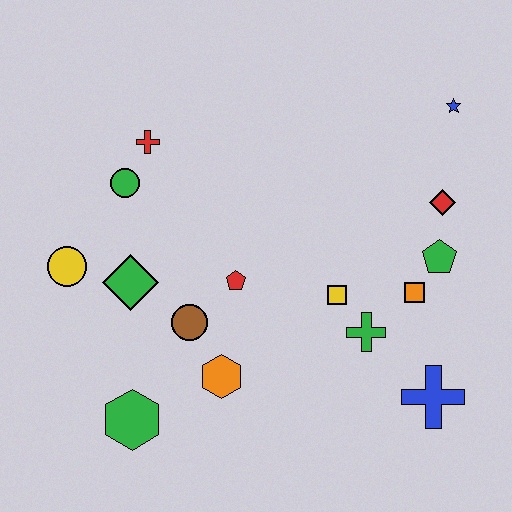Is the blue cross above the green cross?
No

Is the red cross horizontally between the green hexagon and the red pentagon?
Yes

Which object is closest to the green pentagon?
The orange square is closest to the green pentagon.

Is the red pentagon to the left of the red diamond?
Yes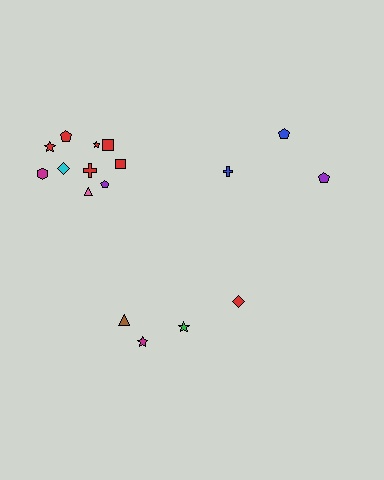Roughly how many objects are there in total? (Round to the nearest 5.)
Roughly 15 objects in total.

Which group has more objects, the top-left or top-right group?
The top-left group.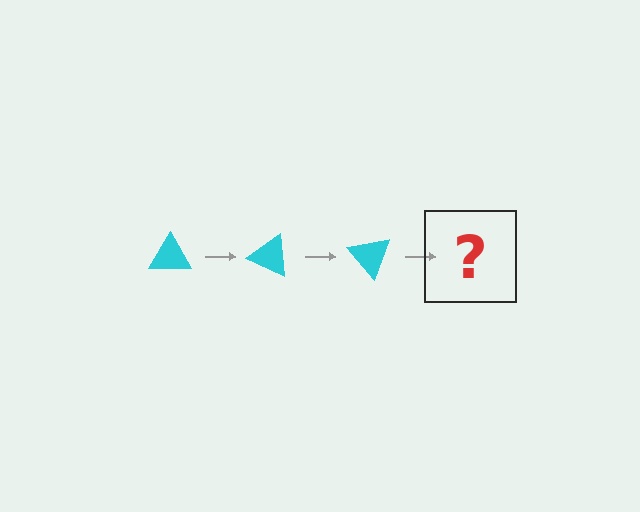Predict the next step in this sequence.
The next step is a cyan triangle rotated 75 degrees.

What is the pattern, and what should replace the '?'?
The pattern is that the triangle rotates 25 degrees each step. The '?' should be a cyan triangle rotated 75 degrees.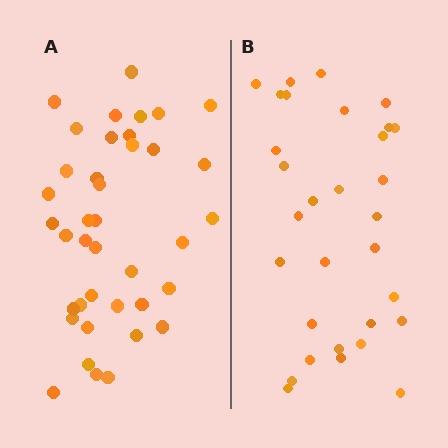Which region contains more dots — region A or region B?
Region A (the left region) has more dots.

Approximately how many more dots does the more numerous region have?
Region A has roughly 8 or so more dots than region B.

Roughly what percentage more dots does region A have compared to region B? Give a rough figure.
About 25% more.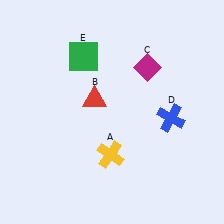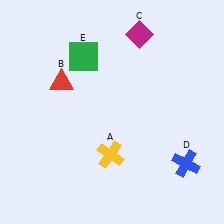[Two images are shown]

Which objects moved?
The objects that moved are: the red triangle (B), the magenta diamond (C), the blue cross (D).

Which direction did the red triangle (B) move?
The red triangle (B) moved left.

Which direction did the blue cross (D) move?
The blue cross (D) moved down.